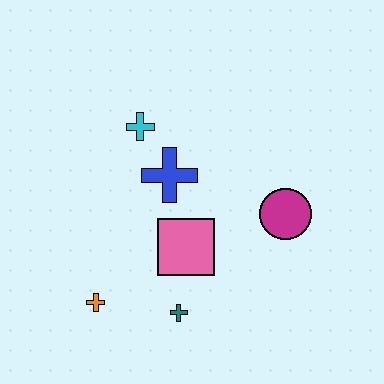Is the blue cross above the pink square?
Yes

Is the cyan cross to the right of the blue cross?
No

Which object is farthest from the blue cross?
The orange cross is farthest from the blue cross.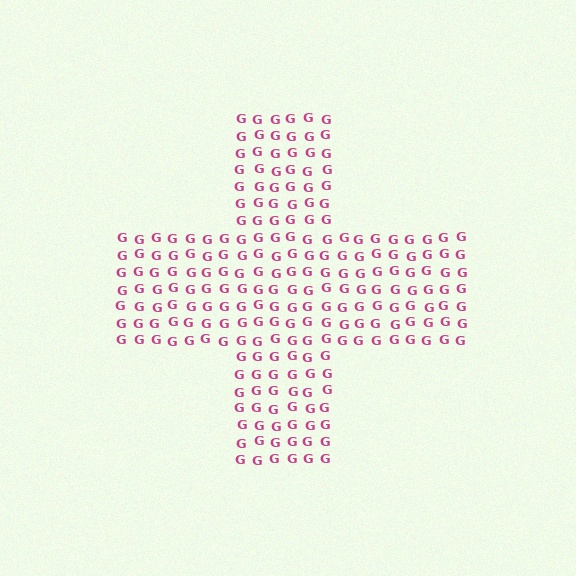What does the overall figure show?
The overall figure shows a cross.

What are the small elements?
The small elements are letter G's.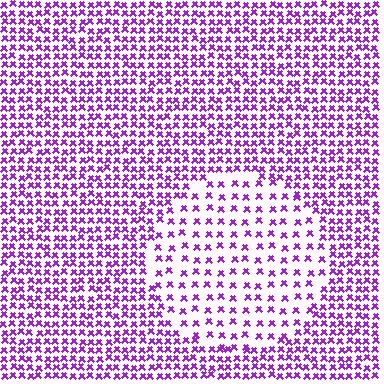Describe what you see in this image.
The image contains small purple elements arranged at two different densities. A circle-shaped region is visible where the elements are less densely packed than the surrounding area.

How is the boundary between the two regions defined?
The boundary is defined by a change in element density (approximately 2.1x ratio). All elements are the same color, size, and shape.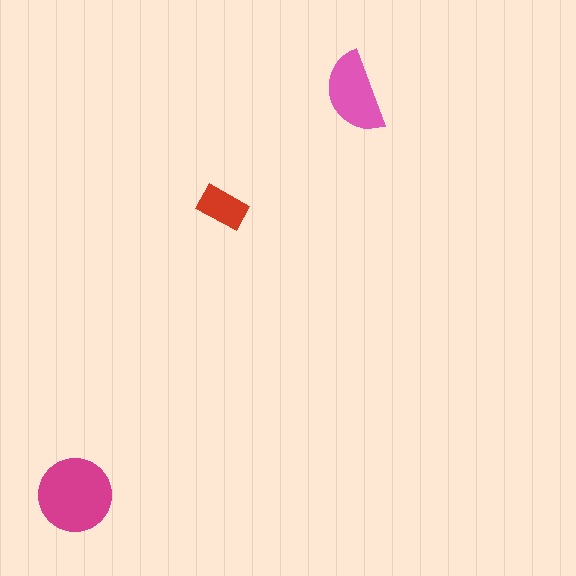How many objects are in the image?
There are 3 objects in the image.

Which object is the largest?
The magenta circle.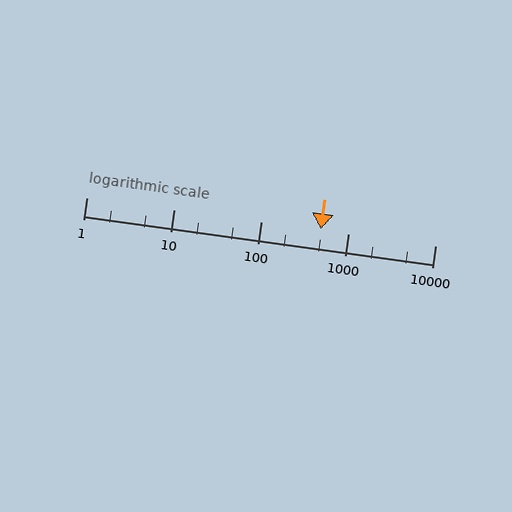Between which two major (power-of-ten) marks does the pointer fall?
The pointer is between 100 and 1000.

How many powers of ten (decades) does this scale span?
The scale spans 4 decades, from 1 to 10000.